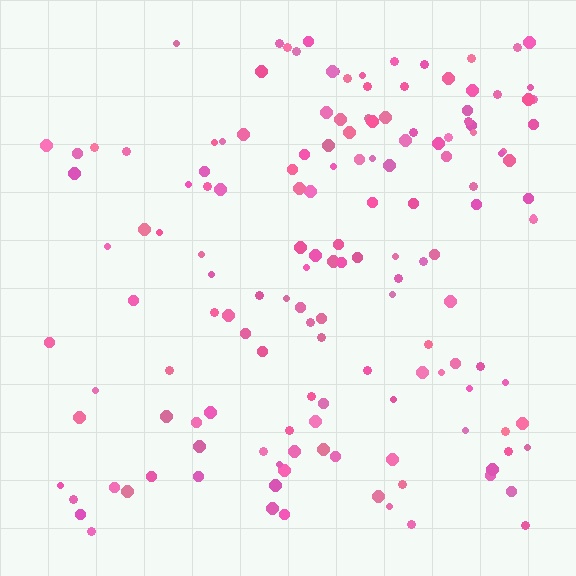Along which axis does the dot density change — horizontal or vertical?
Horizontal.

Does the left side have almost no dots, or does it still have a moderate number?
Still a moderate number, just noticeably fewer than the right.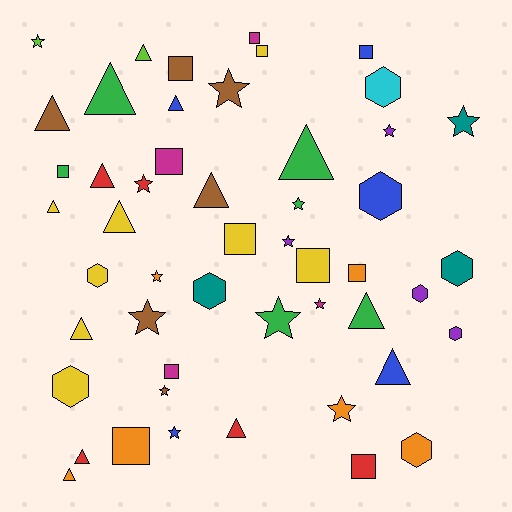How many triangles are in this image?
There are 15 triangles.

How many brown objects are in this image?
There are 6 brown objects.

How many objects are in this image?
There are 50 objects.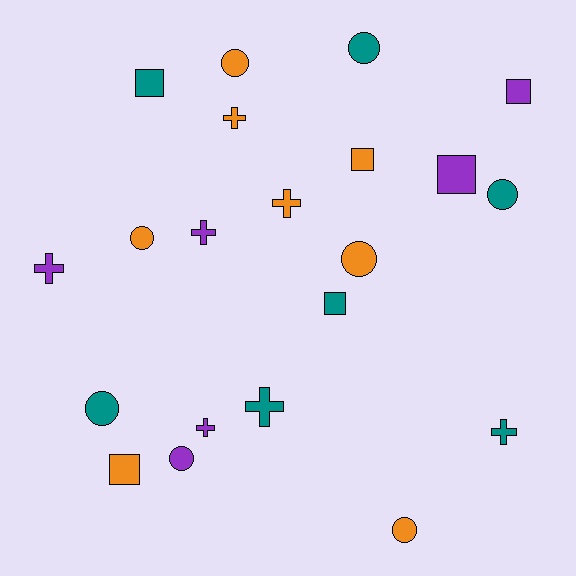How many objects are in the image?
There are 21 objects.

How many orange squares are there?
There are 2 orange squares.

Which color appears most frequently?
Orange, with 8 objects.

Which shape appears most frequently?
Circle, with 8 objects.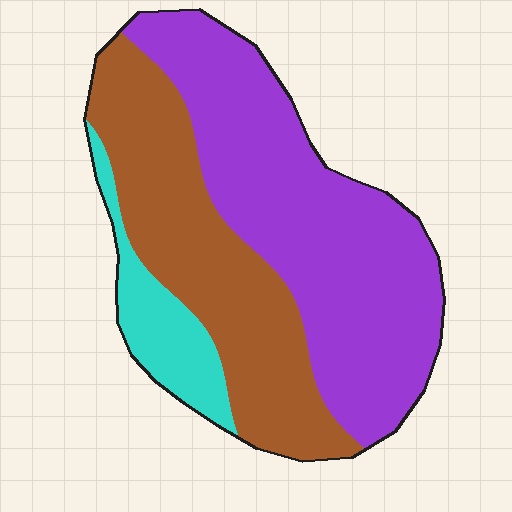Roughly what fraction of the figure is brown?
Brown takes up about three eighths (3/8) of the figure.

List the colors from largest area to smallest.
From largest to smallest: purple, brown, cyan.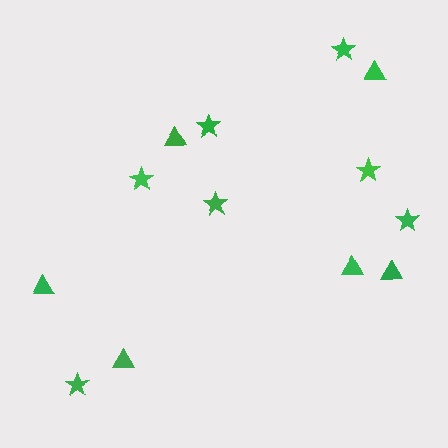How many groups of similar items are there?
There are 2 groups: one group of triangles (6) and one group of stars (7).